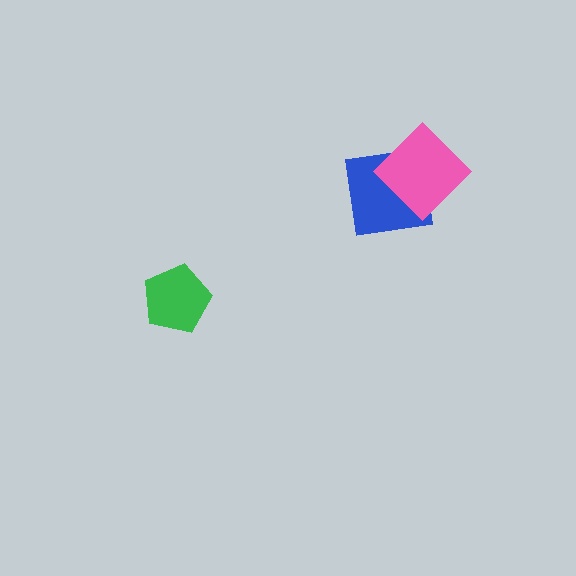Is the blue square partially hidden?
Yes, it is partially covered by another shape.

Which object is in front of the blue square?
The pink diamond is in front of the blue square.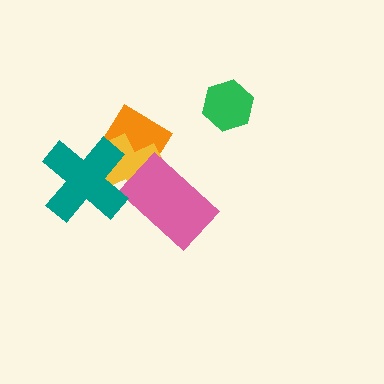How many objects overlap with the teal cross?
2 objects overlap with the teal cross.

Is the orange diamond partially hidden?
Yes, it is partially covered by another shape.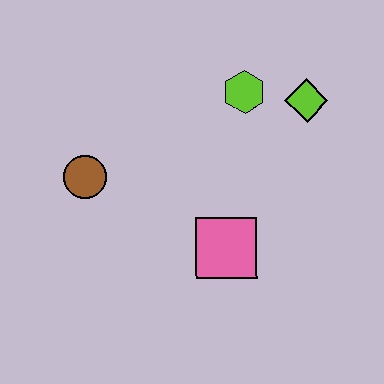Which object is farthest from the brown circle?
The lime diamond is farthest from the brown circle.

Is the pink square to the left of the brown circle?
No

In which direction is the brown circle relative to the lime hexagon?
The brown circle is to the left of the lime hexagon.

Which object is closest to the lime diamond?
The lime hexagon is closest to the lime diamond.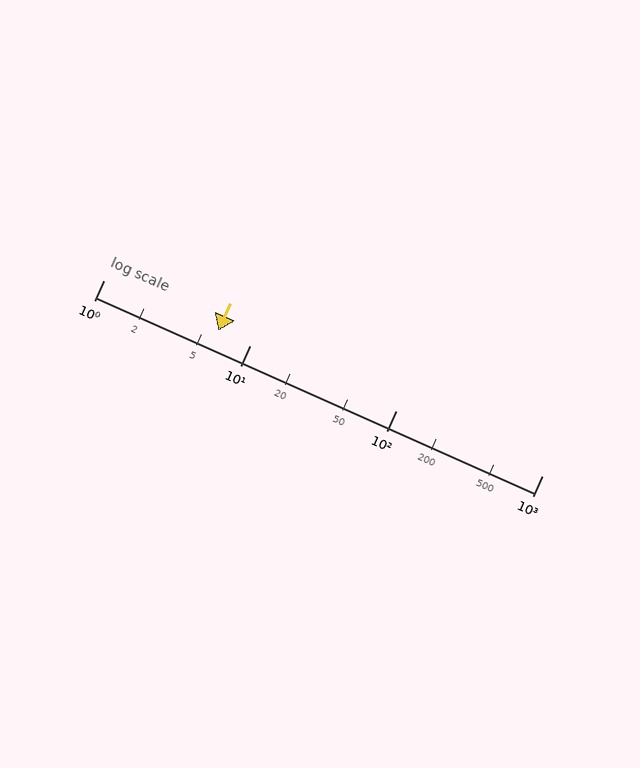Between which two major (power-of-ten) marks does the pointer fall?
The pointer is between 1 and 10.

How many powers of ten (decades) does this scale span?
The scale spans 3 decades, from 1 to 1000.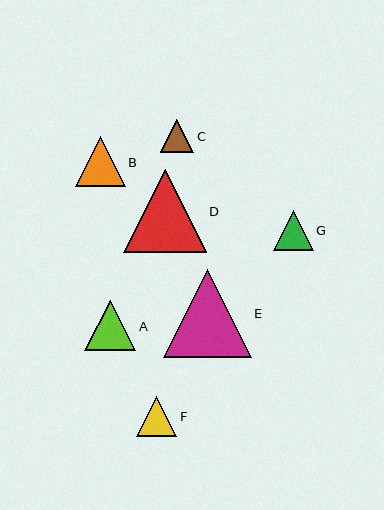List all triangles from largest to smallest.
From largest to smallest: E, D, A, B, F, G, C.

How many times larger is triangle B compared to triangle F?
Triangle B is approximately 1.2 times the size of triangle F.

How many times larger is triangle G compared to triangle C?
Triangle G is approximately 1.2 times the size of triangle C.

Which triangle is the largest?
Triangle E is the largest with a size of approximately 88 pixels.